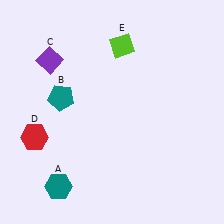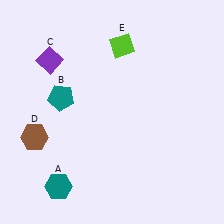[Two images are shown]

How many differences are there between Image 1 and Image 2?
There is 1 difference between the two images.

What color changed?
The hexagon (D) changed from red in Image 1 to brown in Image 2.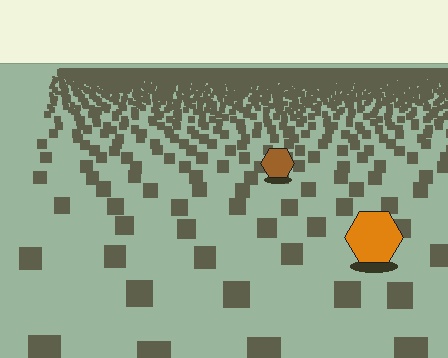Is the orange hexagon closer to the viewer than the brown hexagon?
Yes. The orange hexagon is closer — you can tell from the texture gradient: the ground texture is coarser near it.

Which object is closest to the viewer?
The orange hexagon is closest. The texture marks near it are larger and more spread out.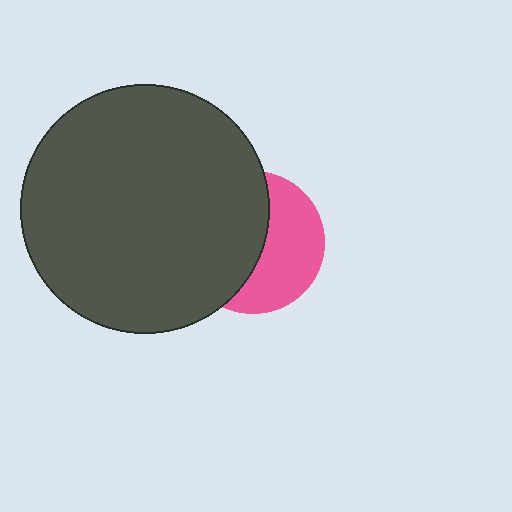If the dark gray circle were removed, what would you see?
You would see the complete pink circle.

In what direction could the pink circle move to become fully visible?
The pink circle could move right. That would shift it out from behind the dark gray circle entirely.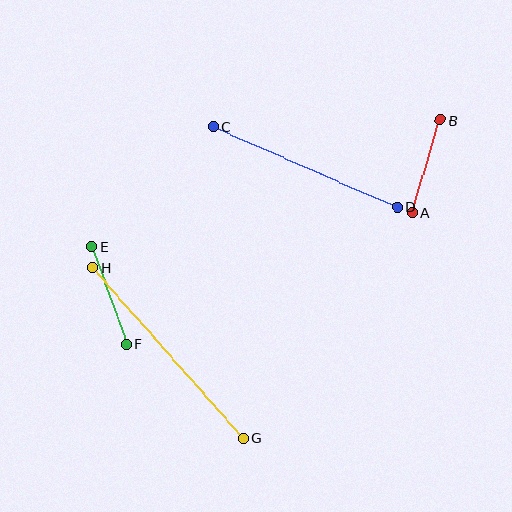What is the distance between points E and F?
The distance is approximately 103 pixels.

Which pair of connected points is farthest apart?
Points G and H are farthest apart.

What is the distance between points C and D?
The distance is approximately 200 pixels.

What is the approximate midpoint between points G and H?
The midpoint is at approximately (168, 353) pixels.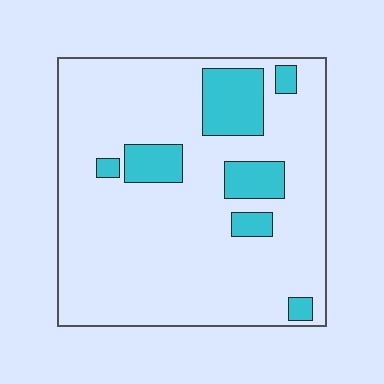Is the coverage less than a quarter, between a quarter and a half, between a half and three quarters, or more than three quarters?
Less than a quarter.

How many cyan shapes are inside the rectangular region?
7.